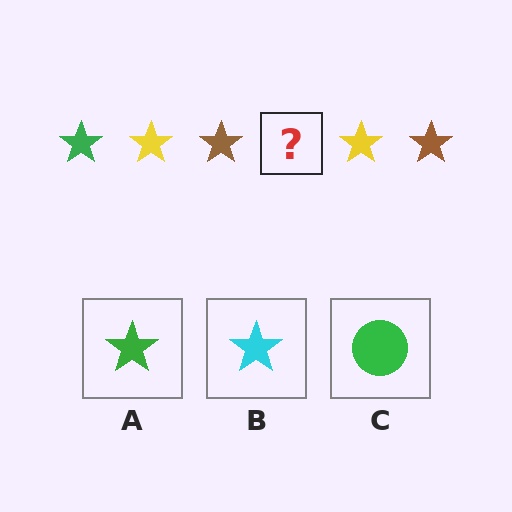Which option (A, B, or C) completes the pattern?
A.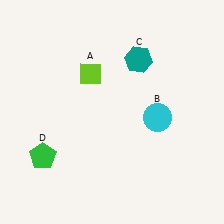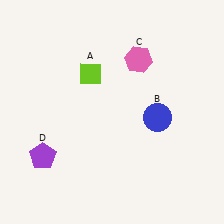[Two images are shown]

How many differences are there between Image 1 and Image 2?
There are 3 differences between the two images.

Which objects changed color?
B changed from cyan to blue. C changed from teal to pink. D changed from green to purple.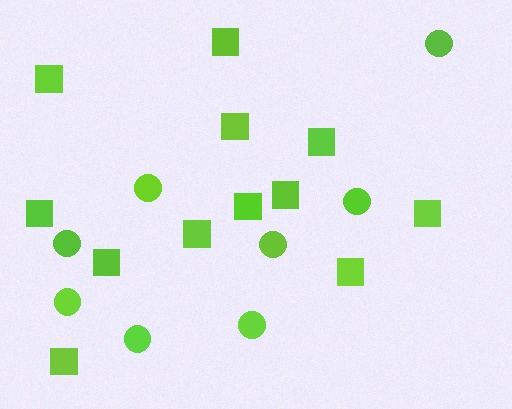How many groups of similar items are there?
There are 2 groups: one group of squares (12) and one group of circles (8).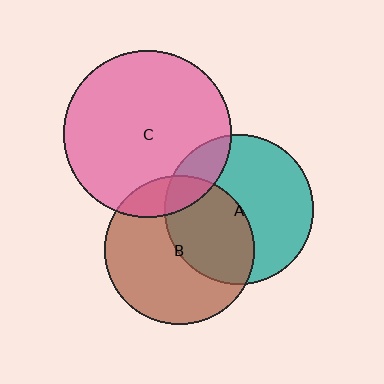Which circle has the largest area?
Circle C (pink).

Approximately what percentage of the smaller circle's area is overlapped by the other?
Approximately 40%.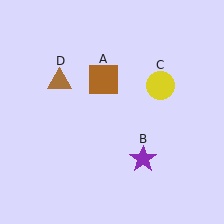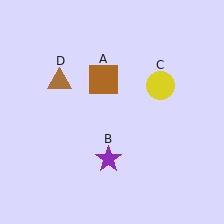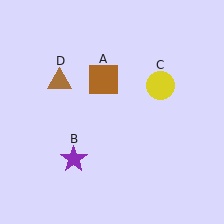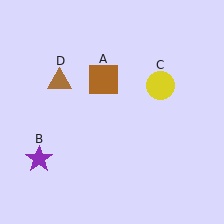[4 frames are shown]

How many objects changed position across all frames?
1 object changed position: purple star (object B).